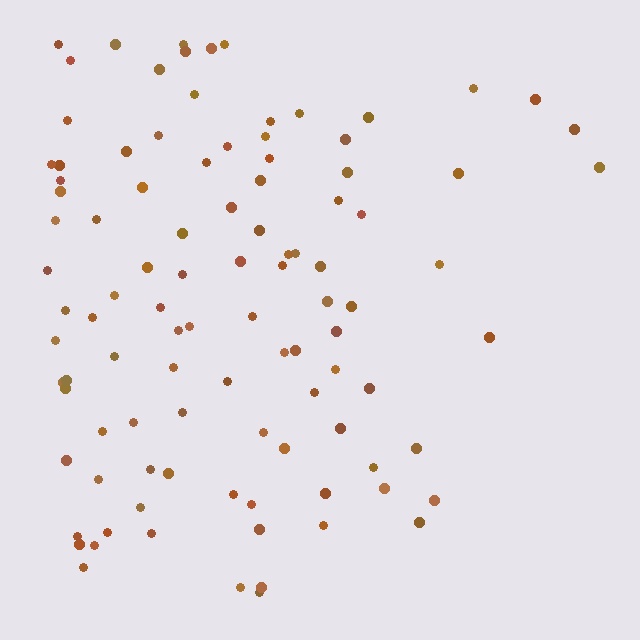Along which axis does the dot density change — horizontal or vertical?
Horizontal.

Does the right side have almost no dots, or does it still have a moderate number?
Still a moderate number, just noticeably fewer than the left.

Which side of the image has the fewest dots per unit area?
The right.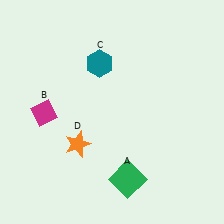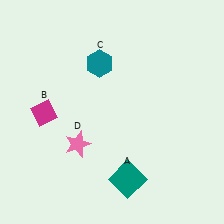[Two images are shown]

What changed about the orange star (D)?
In Image 1, D is orange. In Image 2, it changed to pink.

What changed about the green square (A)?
In Image 1, A is green. In Image 2, it changed to teal.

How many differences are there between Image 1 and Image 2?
There are 2 differences between the two images.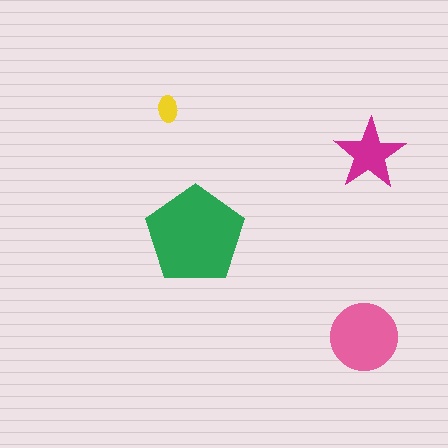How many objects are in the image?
There are 4 objects in the image.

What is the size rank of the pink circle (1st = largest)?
2nd.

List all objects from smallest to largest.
The yellow ellipse, the magenta star, the pink circle, the green pentagon.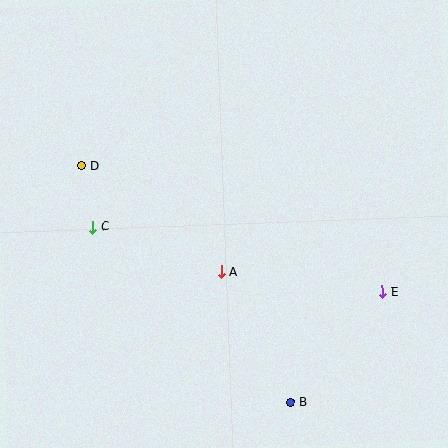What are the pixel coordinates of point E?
Point E is at (383, 292).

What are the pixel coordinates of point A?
Point A is at (221, 272).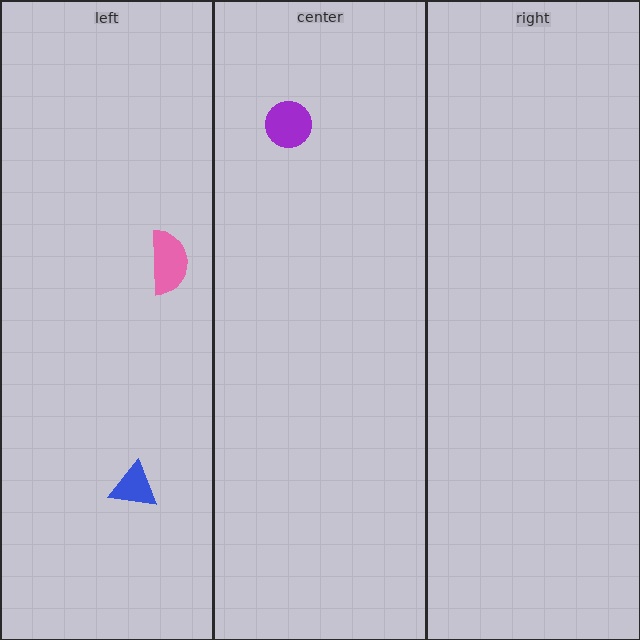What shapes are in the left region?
The pink semicircle, the blue triangle.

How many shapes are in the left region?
2.